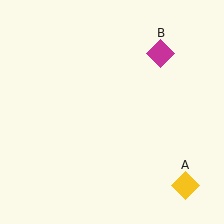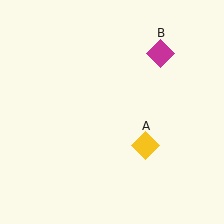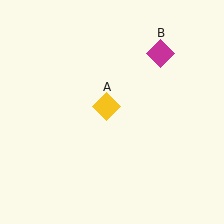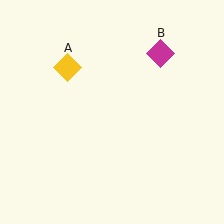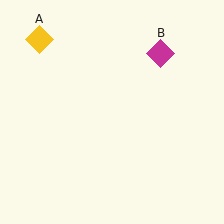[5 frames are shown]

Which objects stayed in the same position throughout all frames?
Magenta diamond (object B) remained stationary.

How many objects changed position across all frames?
1 object changed position: yellow diamond (object A).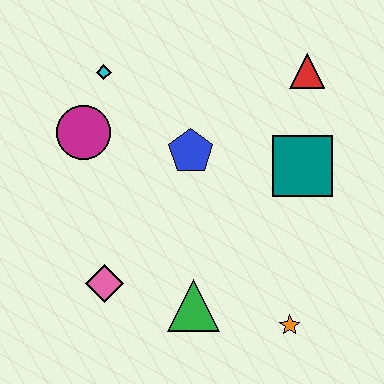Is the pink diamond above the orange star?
Yes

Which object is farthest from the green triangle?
The red triangle is farthest from the green triangle.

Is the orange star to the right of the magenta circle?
Yes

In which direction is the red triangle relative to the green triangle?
The red triangle is above the green triangle.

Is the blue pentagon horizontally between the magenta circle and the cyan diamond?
No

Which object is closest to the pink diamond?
The green triangle is closest to the pink diamond.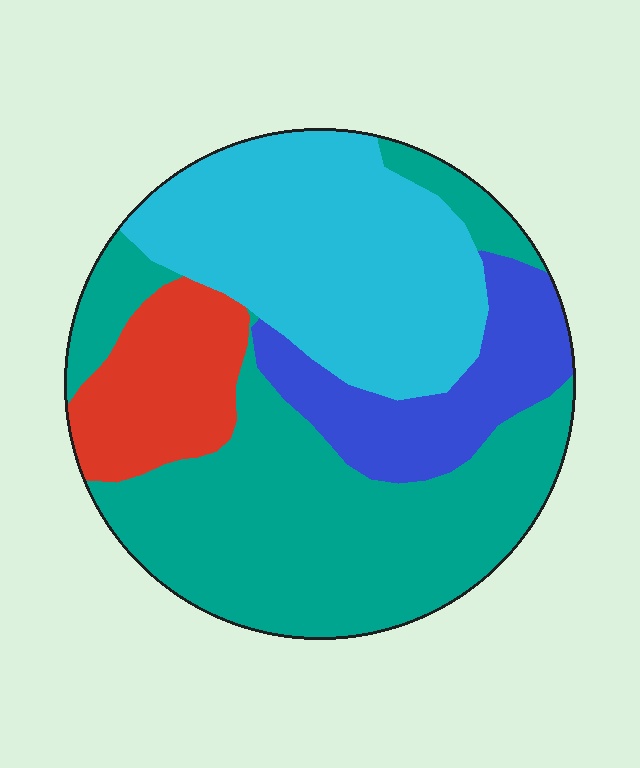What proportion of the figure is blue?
Blue takes up less than a quarter of the figure.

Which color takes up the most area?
Teal, at roughly 45%.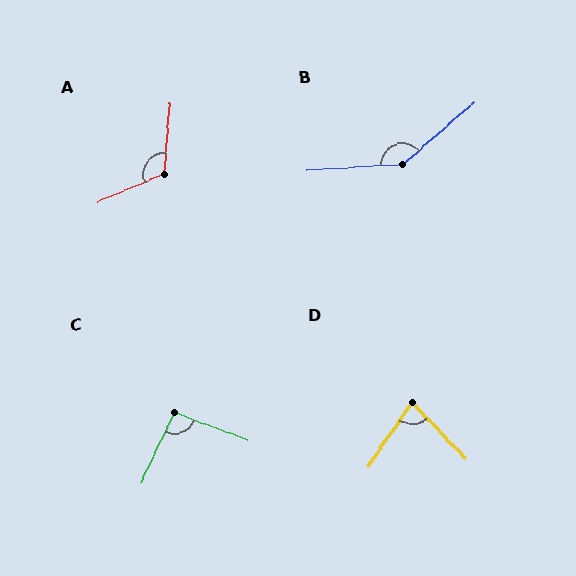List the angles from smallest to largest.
D (78°), C (94°), A (118°), B (143°).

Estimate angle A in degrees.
Approximately 118 degrees.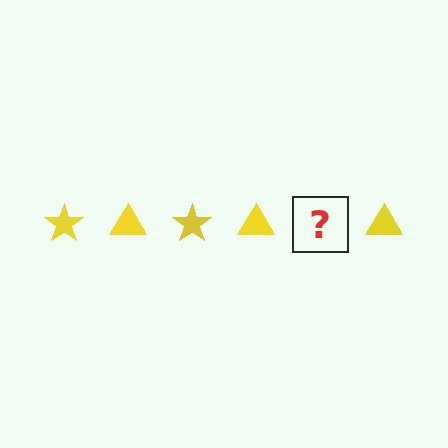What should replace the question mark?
The question mark should be replaced with a yellow star.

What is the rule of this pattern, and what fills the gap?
The rule is that the pattern cycles through star, triangle shapes in yellow. The gap should be filled with a yellow star.